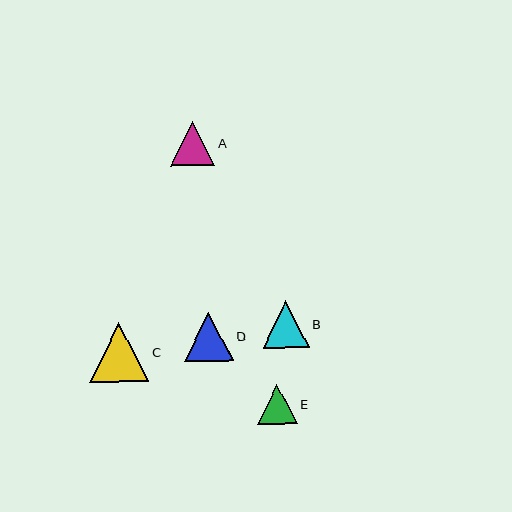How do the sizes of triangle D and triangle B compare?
Triangle D and triangle B are approximately the same size.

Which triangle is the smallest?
Triangle E is the smallest with a size of approximately 39 pixels.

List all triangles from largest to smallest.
From largest to smallest: C, D, B, A, E.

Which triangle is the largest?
Triangle C is the largest with a size of approximately 59 pixels.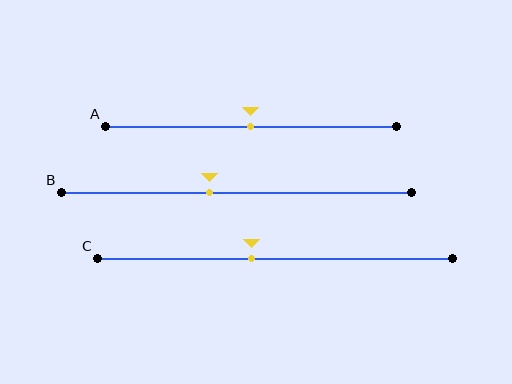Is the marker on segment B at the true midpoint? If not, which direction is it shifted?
No, the marker on segment B is shifted to the left by about 8% of the segment length.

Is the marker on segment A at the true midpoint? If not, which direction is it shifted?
Yes, the marker on segment A is at the true midpoint.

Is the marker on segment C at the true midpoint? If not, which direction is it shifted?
No, the marker on segment C is shifted to the left by about 7% of the segment length.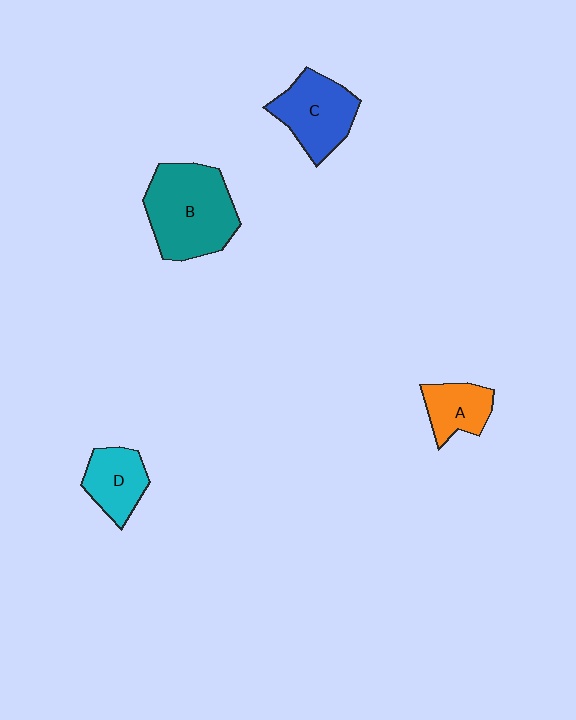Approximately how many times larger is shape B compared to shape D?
Approximately 2.0 times.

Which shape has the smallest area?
Shape A (orange).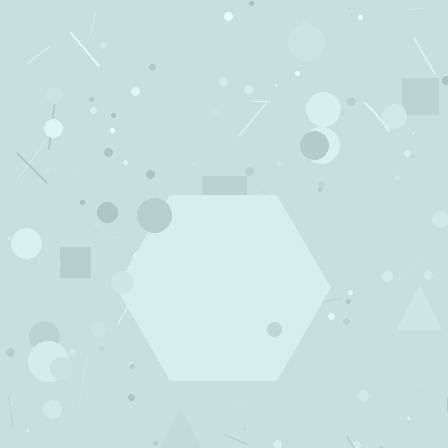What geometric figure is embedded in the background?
A hexagon is embedded in the background.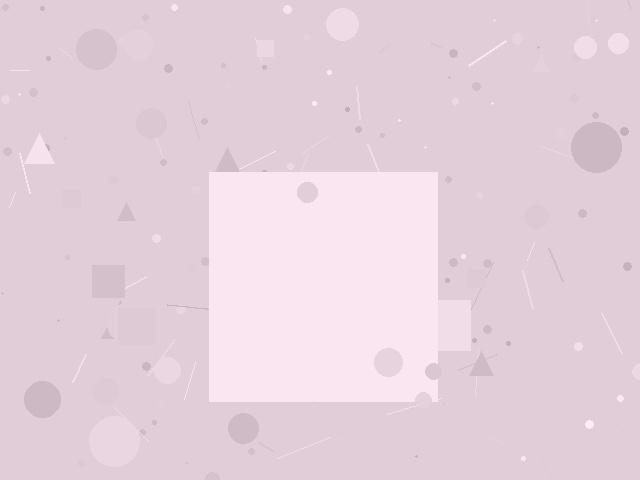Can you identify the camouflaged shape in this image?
The camouflaged shape is a square.